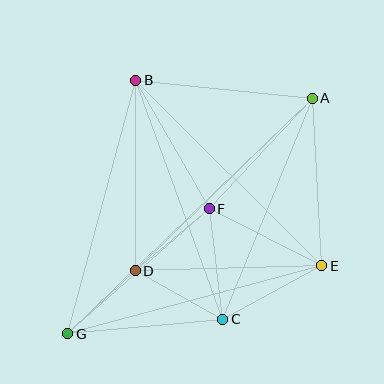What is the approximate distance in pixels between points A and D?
The distance between A and D is approximately 247 pixels.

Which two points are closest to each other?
Points D and G are closest to each other.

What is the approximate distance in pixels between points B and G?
The distance between B and G is approximately 263 pixels.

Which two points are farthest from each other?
Points A and G are farthest from each other.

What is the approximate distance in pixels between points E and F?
The distance between E and F is approximately 126 pixels.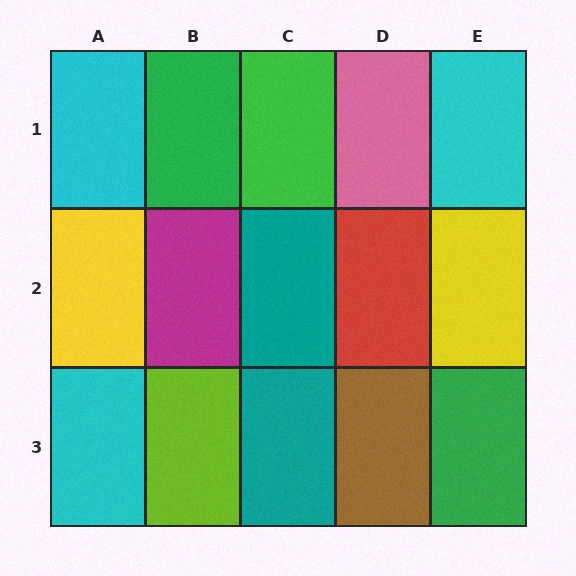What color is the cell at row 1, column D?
Pink.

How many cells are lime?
1 cell is lime.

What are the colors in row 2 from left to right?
Yellow, magenta, teal, red, yellow.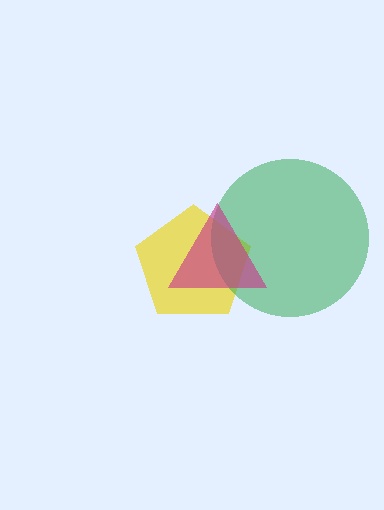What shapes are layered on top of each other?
The layered shapes are: a yellow pentagon, a green circle, a magenta triangle.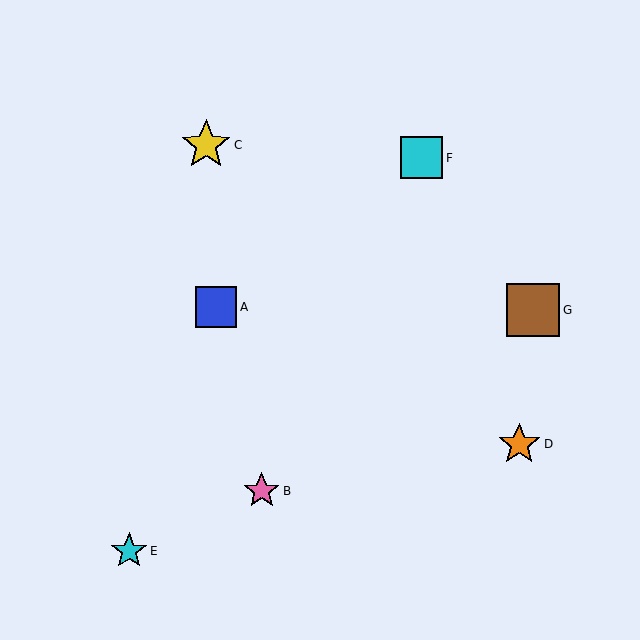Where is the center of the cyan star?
The center of the cyan star is at (129, 551).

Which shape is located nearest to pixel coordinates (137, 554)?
The cyan star (labeled E) at (129, 551) is nearest to that location.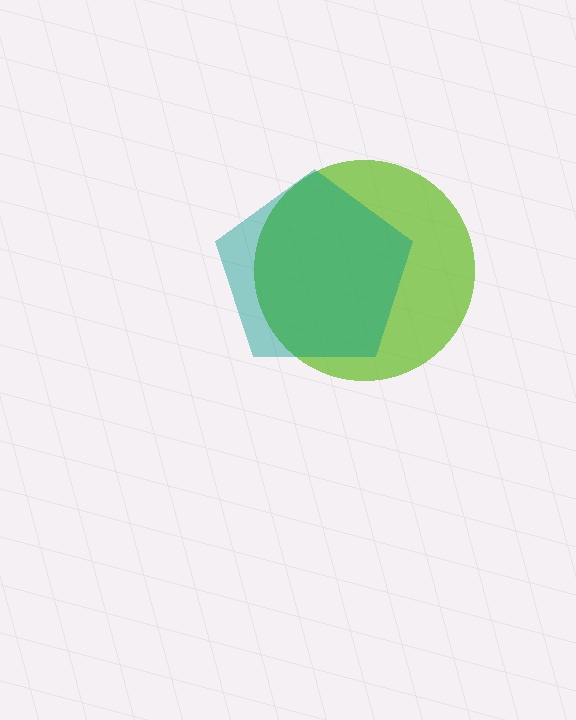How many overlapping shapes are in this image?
There are 2 overlapping shapes in the image.